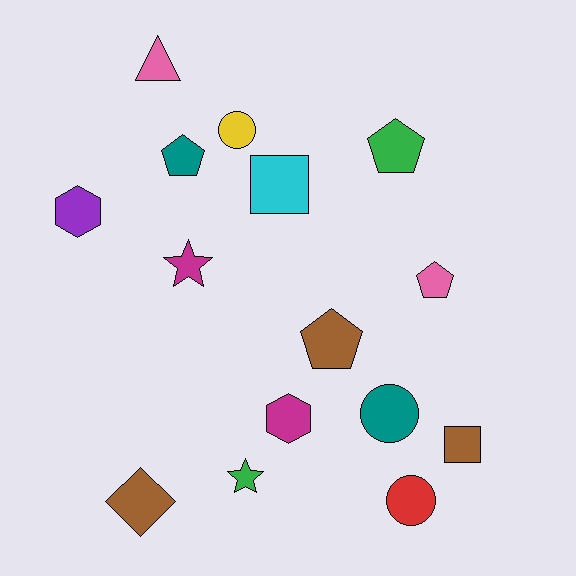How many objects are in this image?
There are 15 objects.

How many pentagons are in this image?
There are 4 pentagons.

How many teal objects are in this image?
There are 2 teal objects.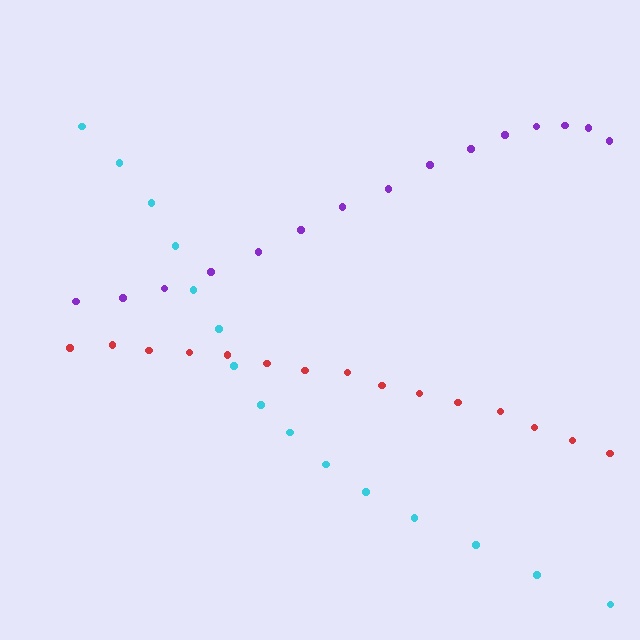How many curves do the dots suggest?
There are 3 distinct paths.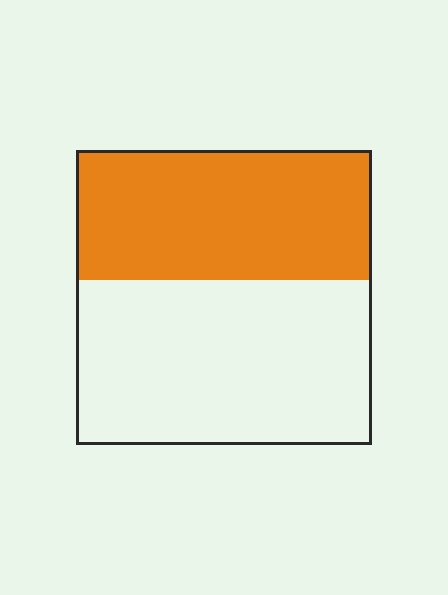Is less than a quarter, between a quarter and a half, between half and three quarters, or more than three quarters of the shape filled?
Between a quarter and a half.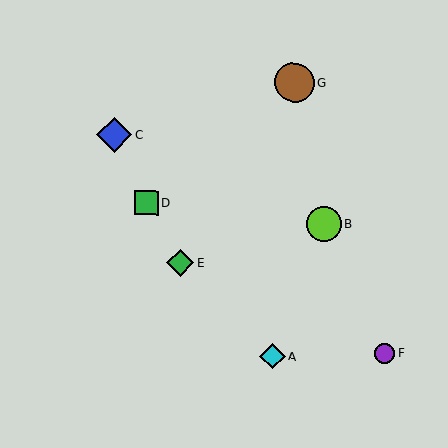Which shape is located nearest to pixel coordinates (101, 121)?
The blue diamond (labeled C) at (114, 135) is nearest to that location.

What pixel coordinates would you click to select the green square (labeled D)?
Click at (146, 203) to select the green square D.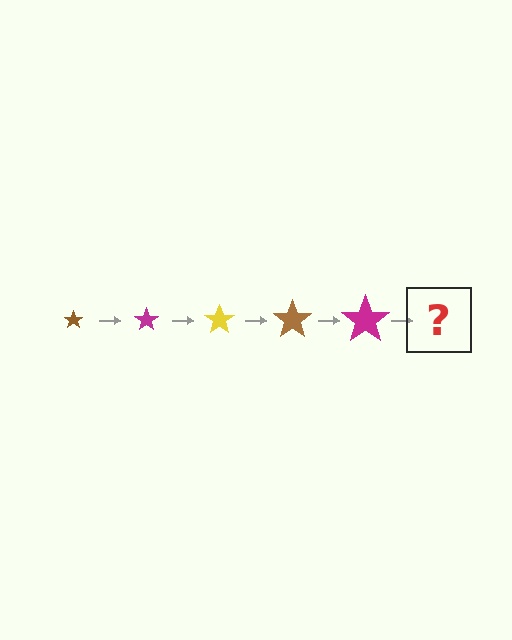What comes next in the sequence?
The next element should be a yellow star, larger than the previous one.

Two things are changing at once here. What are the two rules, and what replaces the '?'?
The two rules are that the star grows larger each step and the color cycles through brown, magenta, and yellow. The '?' should be a yellow star, larger than the previous one.